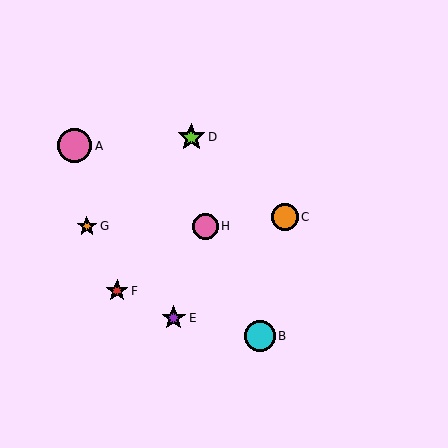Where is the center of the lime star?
The center of the lime star is at (191, 137).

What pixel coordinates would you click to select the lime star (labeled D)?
Click at (191, 137) to select the lime star D.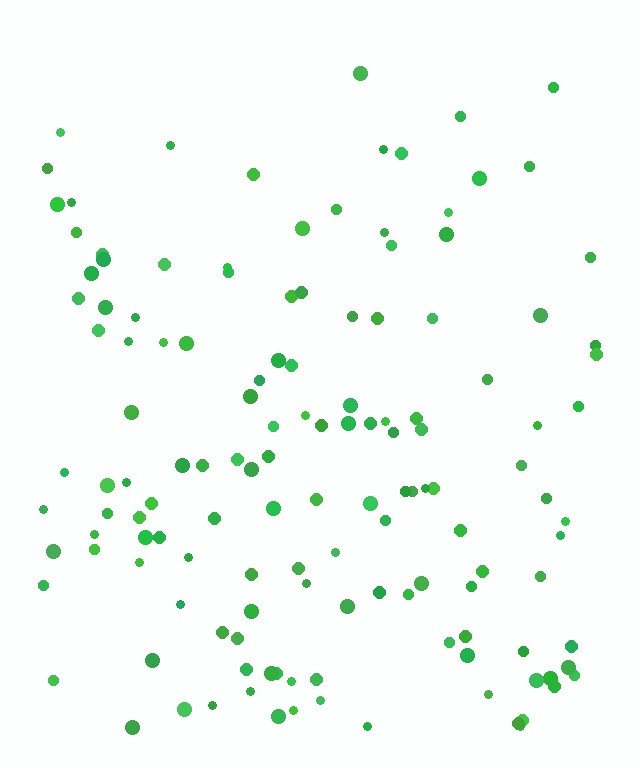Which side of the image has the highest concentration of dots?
The bottom.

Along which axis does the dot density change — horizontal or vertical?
Vertical.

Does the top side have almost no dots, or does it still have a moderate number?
Still a moderate number, just noticeably fewer than the bottom.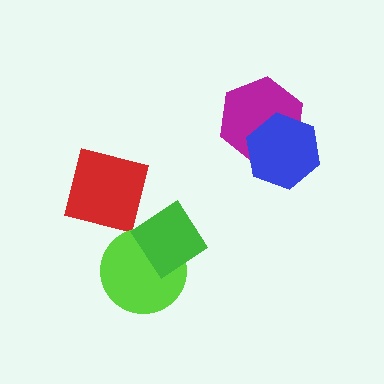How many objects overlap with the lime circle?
1 object overlaps with the lime circle.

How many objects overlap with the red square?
0 objects overlap with the red square.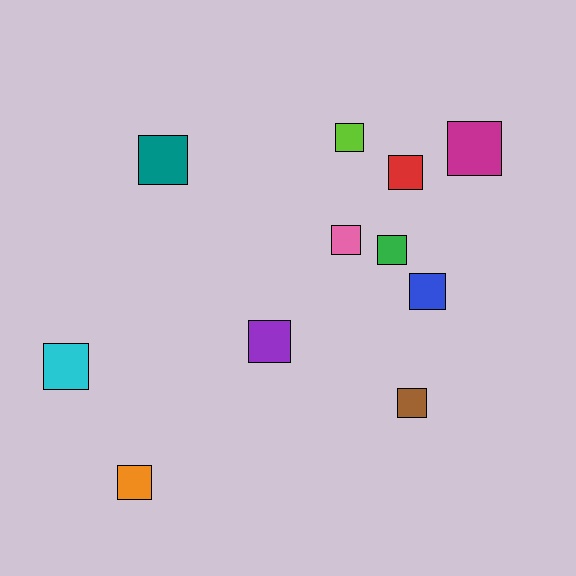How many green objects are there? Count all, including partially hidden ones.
There is 1 green object.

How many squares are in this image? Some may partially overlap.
There are 11 squares.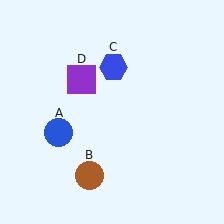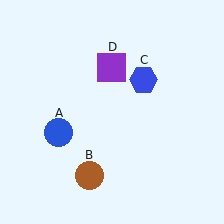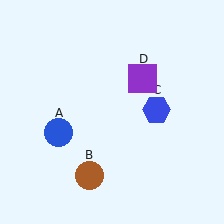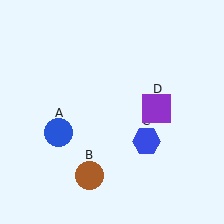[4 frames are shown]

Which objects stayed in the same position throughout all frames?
Blue circle (object A) and brown circle (object B) remained stationary.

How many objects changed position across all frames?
2 objects changed position: blue hexagon (object C), purple square (object D).